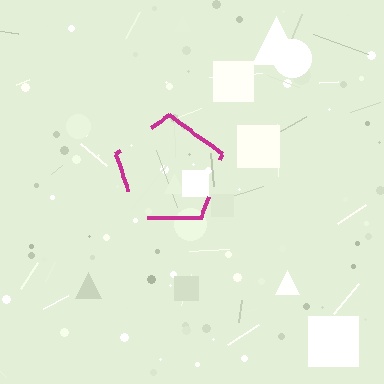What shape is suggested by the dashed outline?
The dashed outline suggests a pentagon.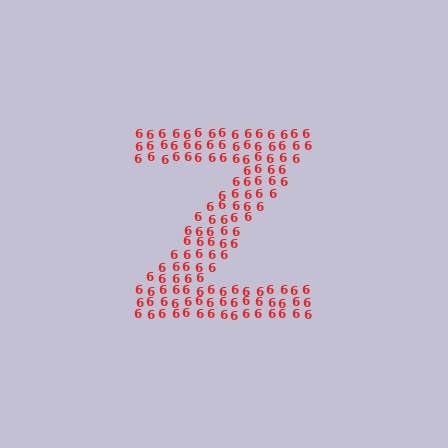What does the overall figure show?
The overall figure shows the letter Z.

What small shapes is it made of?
It is made of small digit 6's.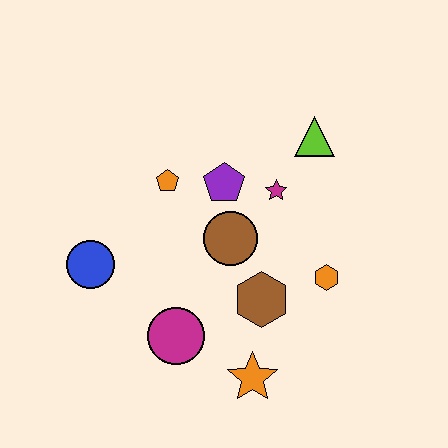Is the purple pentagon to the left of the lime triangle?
Yes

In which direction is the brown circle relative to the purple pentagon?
The brown circle is below the purple pentagon.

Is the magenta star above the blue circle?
Yes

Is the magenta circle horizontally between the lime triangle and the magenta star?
No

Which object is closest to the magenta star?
The purple pentagon is closest to the magenta star.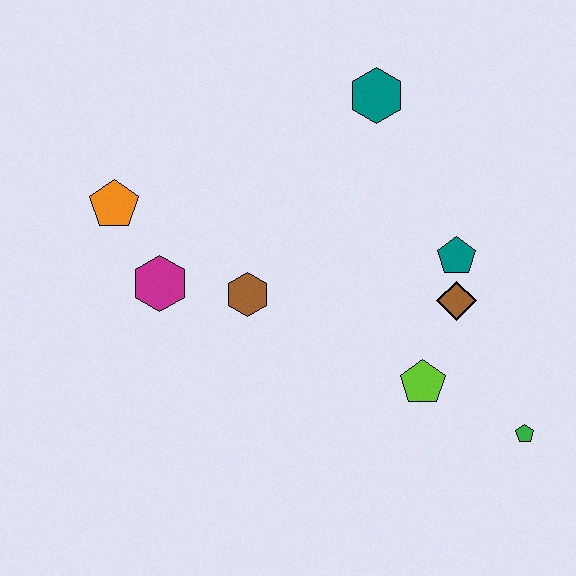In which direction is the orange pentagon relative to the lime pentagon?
The orange pentagon is to the left of the lime pentagon.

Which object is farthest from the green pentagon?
The orange pentagon is farthest from the green pentagon.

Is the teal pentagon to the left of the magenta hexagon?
No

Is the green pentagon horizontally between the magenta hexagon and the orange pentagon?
No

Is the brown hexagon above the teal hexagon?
No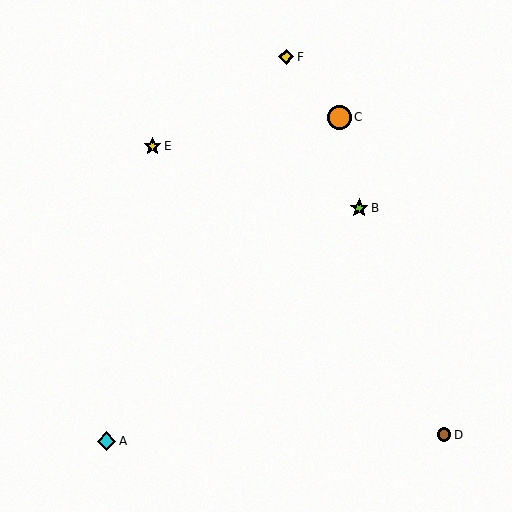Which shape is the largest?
The orange circle (labeled C) is the largest.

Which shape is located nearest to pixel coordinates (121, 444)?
The cyan diamond (labeled A) at (107, 441) is nearest to that location.